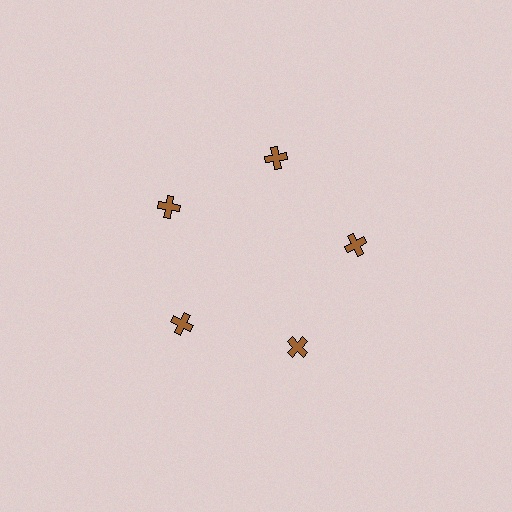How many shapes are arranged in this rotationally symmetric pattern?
There are 5 shapes, arranged in 5 groups of 1.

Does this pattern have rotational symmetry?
Yes, this pattern has 5-fold rotational symmetry. It looks the same after rotating 72 degrees around the center.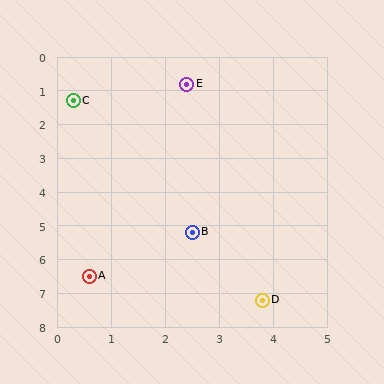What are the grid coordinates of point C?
Point C is at approximately (0.3, 1.3).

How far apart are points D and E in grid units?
Points D and E are about 6.6 grid units apart.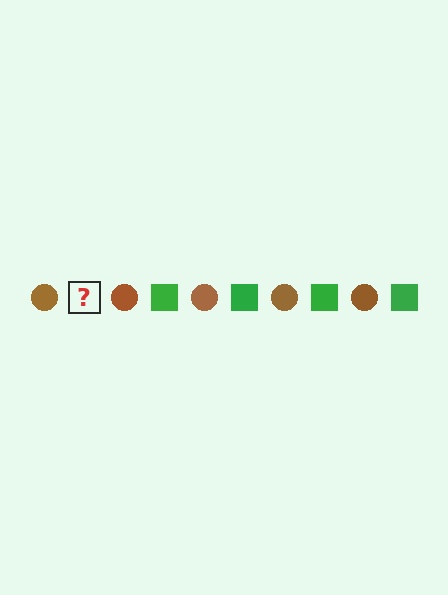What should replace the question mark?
The question mark should be replaced with a green square.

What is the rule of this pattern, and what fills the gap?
The rule is that the pattern alternates between brown circle and green square. The gap should be filled with a green square.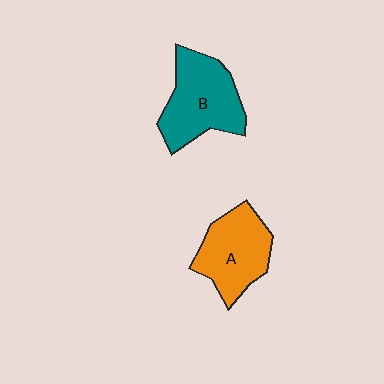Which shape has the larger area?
Shape B (teal).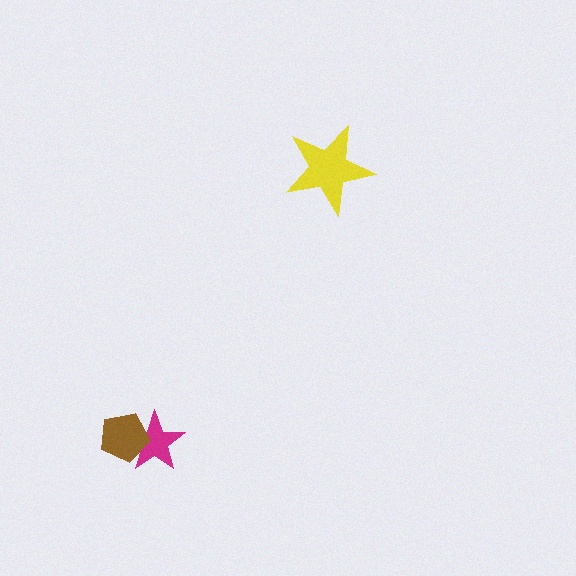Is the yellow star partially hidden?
No, no other shape covers it.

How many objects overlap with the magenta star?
1 object overlaps with the magenta star.